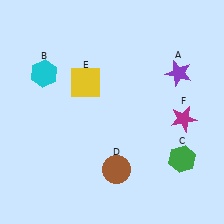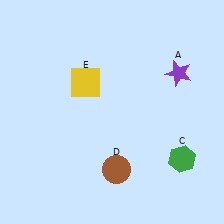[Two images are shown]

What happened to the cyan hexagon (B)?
The cyan hexagon (B) was removed in Image 2. It was in the top-left area of Image 1.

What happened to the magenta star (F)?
The magenta star (F) was removed in Image 2. It was in the bottom-right area of Image 1.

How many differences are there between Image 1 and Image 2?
There are 2 differences between the two images.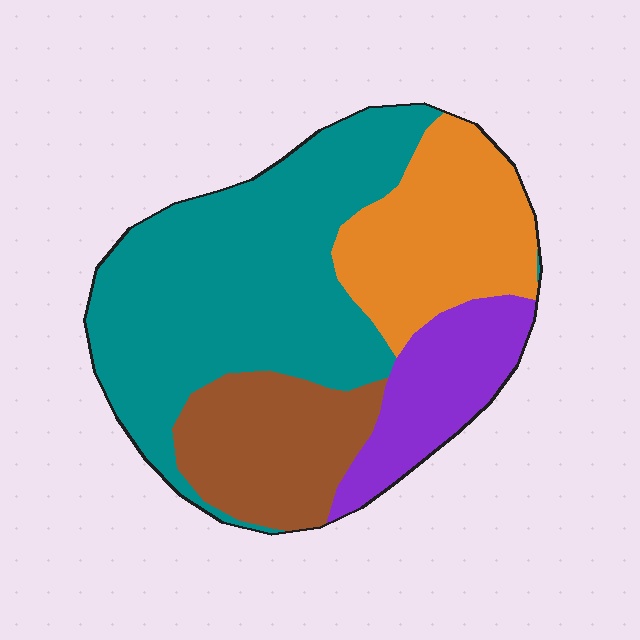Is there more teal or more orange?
Teal.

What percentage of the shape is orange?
Orange takes up about one fifth (1/5) of the shape.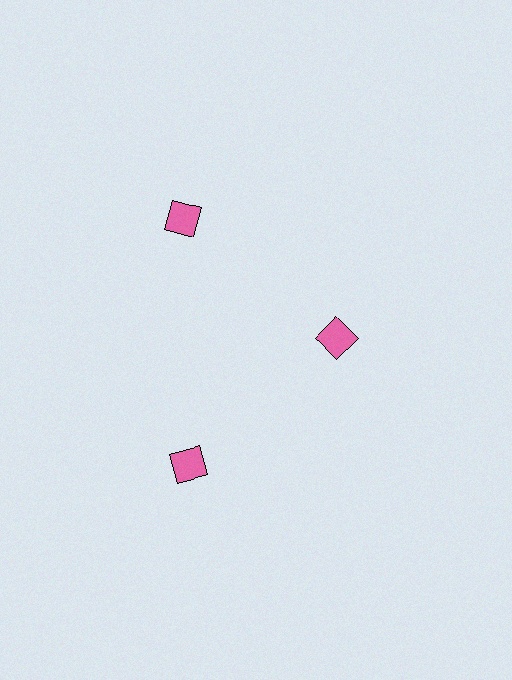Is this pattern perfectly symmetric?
No. The 3 pink diamonds are arranged in a ring, but one element near the 3 o'clock position is pulled inward toward the center, breaking the 3-fold rotational symmetry.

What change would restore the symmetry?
The symmetry would be restored by moving it outward, back onto the ring so that all 3 diamonds sit at equal angles and equal distance from the center.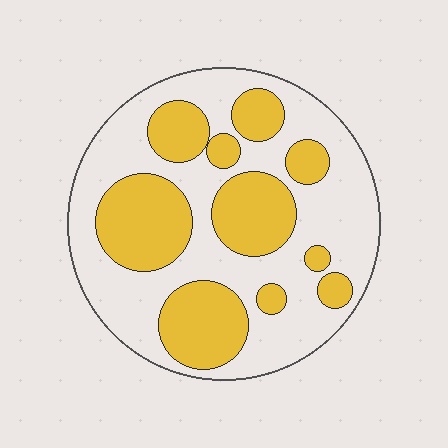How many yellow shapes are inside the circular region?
10.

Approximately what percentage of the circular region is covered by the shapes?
Approximately 40%.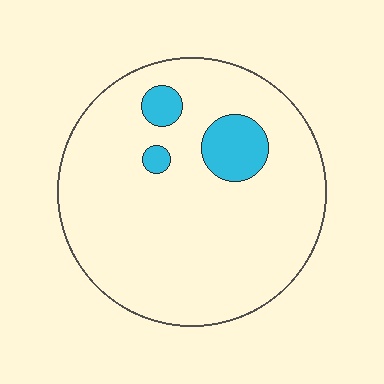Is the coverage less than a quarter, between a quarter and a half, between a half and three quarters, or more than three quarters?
Less than a quarter.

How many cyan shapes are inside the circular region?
3.